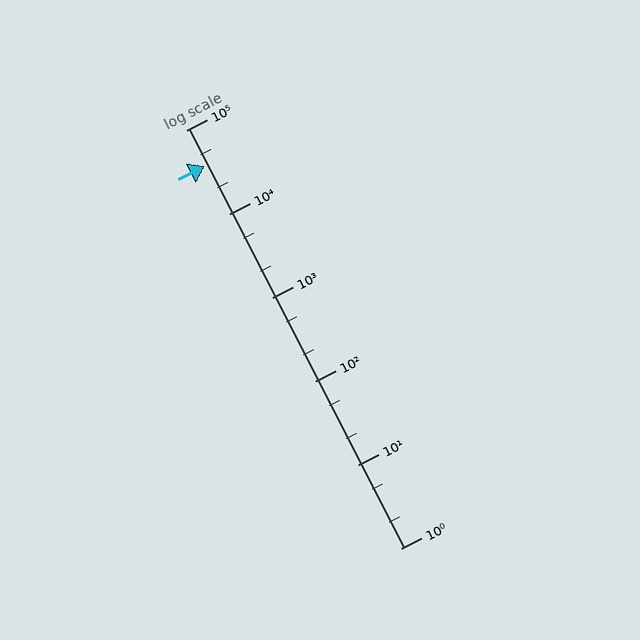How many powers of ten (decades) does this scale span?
The scale spans 5 decades, from 1 to 100000.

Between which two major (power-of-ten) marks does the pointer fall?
The pointer is between 10000 and 100000.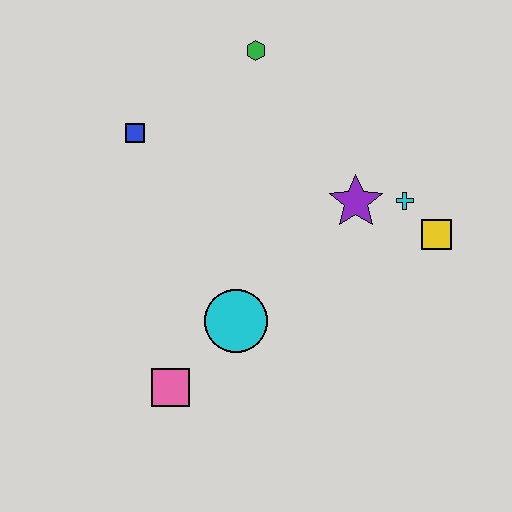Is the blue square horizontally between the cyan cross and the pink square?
No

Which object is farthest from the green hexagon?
The pink square is farthest from the green hexagon.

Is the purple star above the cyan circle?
Yes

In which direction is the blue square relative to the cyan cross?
The blue square is to the left of the cyan cross.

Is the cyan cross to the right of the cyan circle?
Yes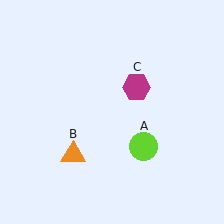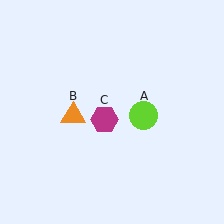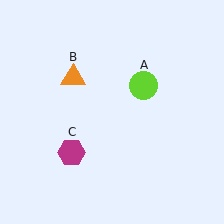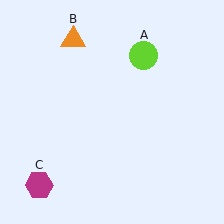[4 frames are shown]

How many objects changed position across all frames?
3 objects changed position: lime circle (object A), orange triangle (object B), magenta hexagon (object C).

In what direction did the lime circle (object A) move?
The lime circle (object A) moved up.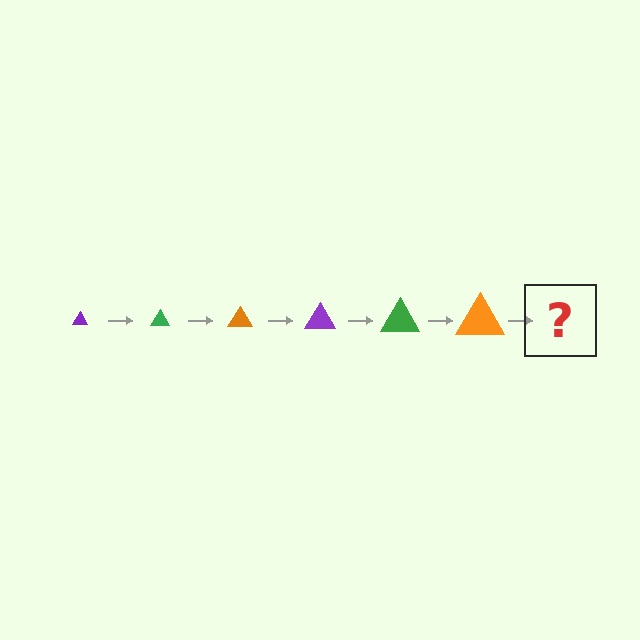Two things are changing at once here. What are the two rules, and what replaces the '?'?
The two rules are that the triangle grows larger each step and the color cycles through purple, green, and orange. The '?' should be a purple triangle, larger than the previous one.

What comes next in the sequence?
The next element should be a purple triangle, larger than the previous one.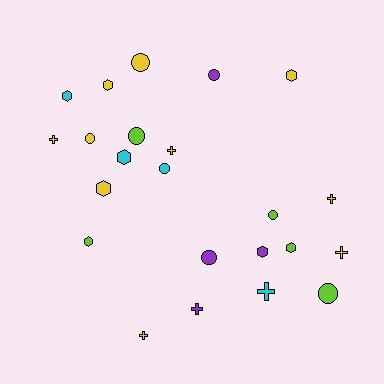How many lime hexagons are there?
There are 2 lime hexagons.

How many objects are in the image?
There are 23 objects.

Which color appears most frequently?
Yellow, with 10 objects.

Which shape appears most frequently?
Circle, with 8 objects.